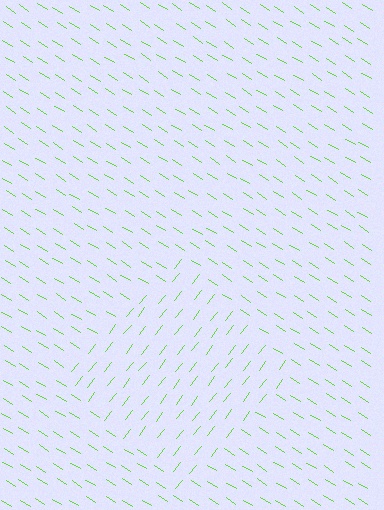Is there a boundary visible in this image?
Yes, there is a texture boundary formed by a change in line orientation.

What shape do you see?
I see a diamond.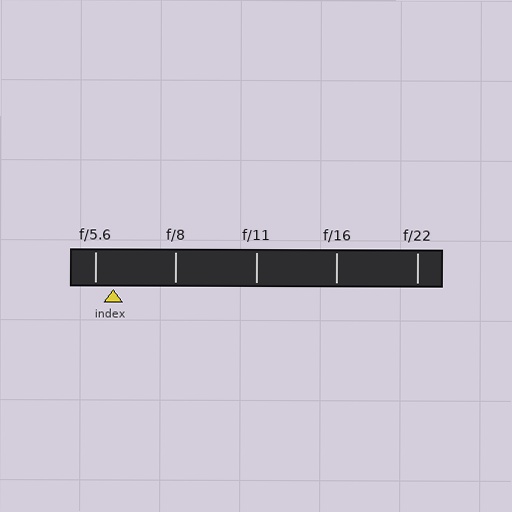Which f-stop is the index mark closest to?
The index mark is closest to f/5.6.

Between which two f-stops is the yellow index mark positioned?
The index mark is between f/5.6 and f/8.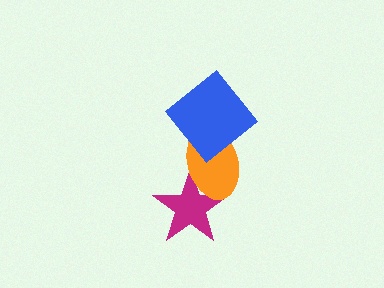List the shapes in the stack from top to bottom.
From top to bottom: the blue diamond, the orange ellipse, the magenta star.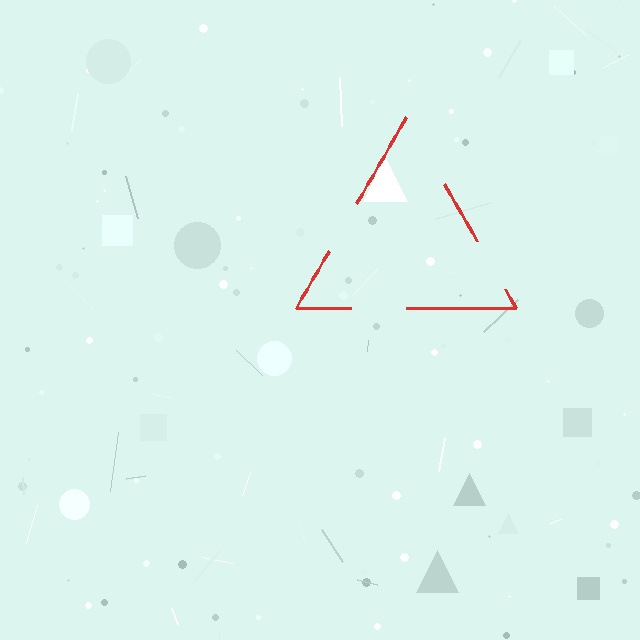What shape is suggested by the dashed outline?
The dashed outline suggests a triangle.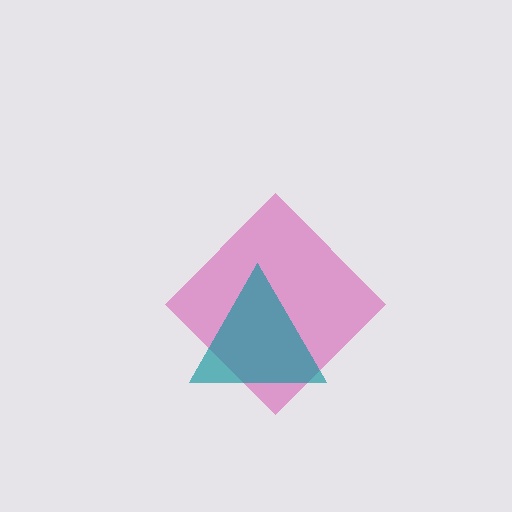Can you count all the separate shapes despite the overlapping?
Yes, there are 2 separate shapes.